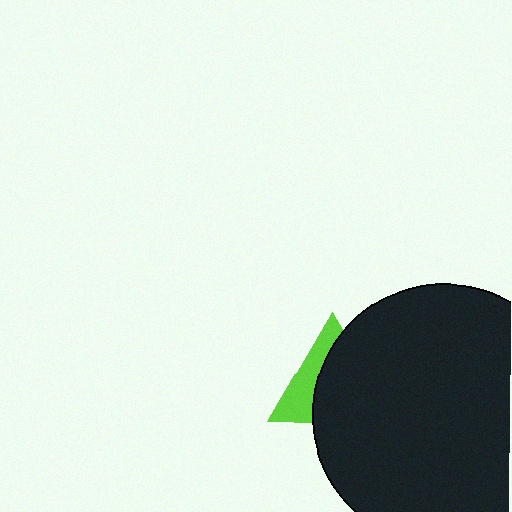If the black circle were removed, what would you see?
You would see the complete lime triangle.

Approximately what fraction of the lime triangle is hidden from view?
Roughly 63% of the lime triangle is hidden behind the black circle.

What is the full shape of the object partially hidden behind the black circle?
The partially hidden object is a lime triangle.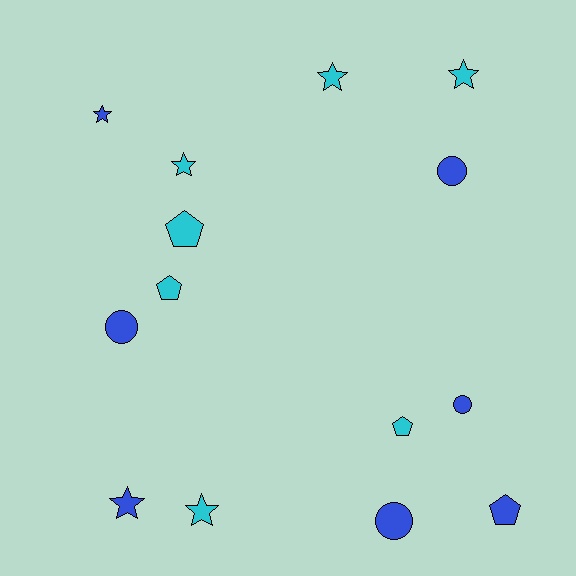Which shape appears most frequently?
Star, with 6 objects.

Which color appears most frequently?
Blue, with 7 objects.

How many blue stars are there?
There are 2 blue stars.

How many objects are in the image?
There are 14 objects.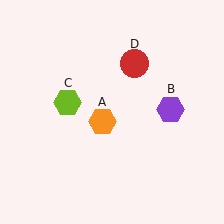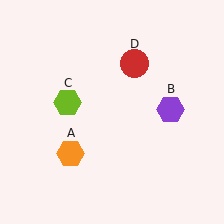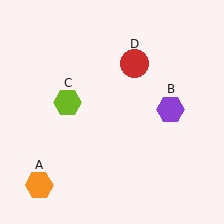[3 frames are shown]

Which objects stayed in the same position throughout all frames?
Purple hexagon (object B) and lime hexagon (object C) and red circle (object D) remained stationary.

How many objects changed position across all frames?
1 object changed position: orange hexagon (object A).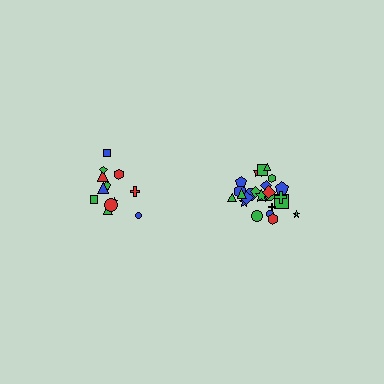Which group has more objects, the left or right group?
The right group.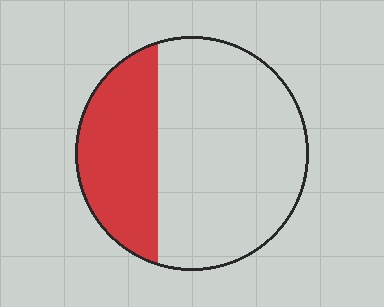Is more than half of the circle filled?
No.